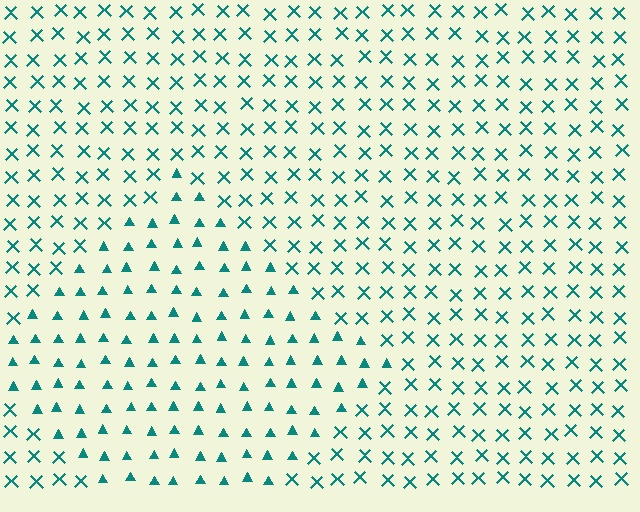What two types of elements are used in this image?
The image uses triangles inside the diamond region and X marks outside it.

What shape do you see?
I see a diamond.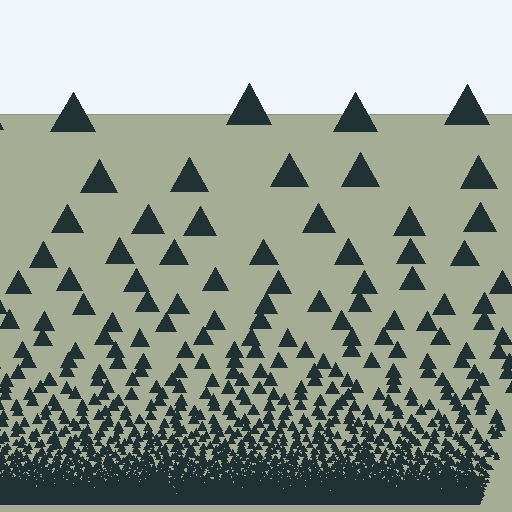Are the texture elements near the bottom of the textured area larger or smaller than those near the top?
Smaller. The gradient is inverted — elements near the bottom are smaller and denser.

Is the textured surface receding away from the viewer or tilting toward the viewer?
The surface appears to tilt toward the viewer. Texture elements get larger and sparser toward the top.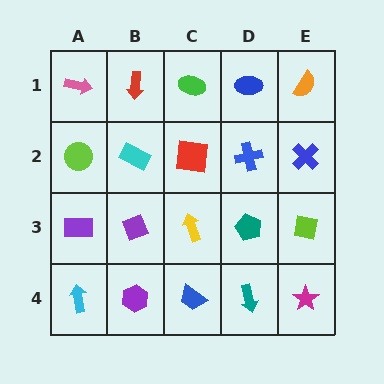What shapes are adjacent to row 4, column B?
A purple diamond (row 3, column B), a cyan arrow (row 4, column A), a blue trapezoid (row 4, column C).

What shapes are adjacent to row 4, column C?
A yellow arrow (row 3, column C), a purple hexagon (row 4, column B), a teal arrow (row 4, column D).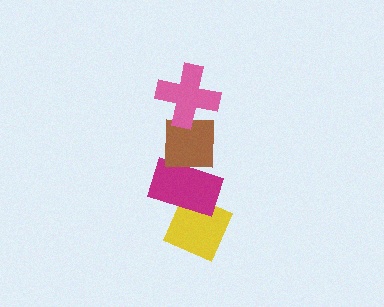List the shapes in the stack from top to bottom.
From top to bottom: the pink cross, the brown square, the magenta rectangle, the yellow diamond.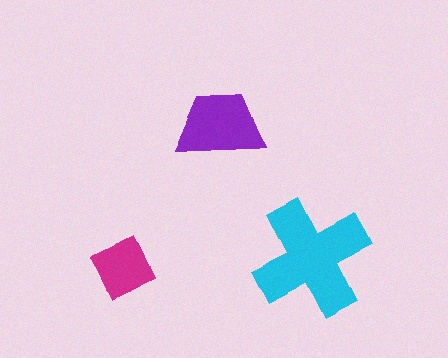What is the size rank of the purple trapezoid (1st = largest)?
2nd.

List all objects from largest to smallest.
The cyan cross, the purple trapezoid, the magenta diamond.